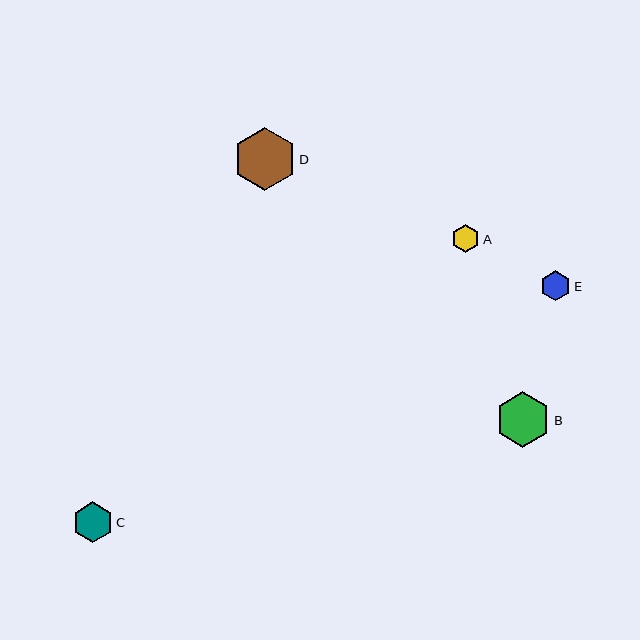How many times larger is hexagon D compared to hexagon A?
Hexagon D is approximately 2.2 times the size of hexagon A.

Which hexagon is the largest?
Hexagon D is the largest with a size of approximately 63 pixels.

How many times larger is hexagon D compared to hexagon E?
Hexagon D is approximately 2.1 times the size of hexagon E.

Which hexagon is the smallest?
Hexagon A is the smallest with a size of approximately 28 pixels.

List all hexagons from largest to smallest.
From largest to smallest: D, B, C, E, A.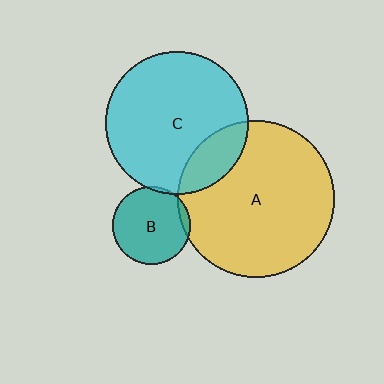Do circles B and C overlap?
Yes.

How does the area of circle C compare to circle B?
Approximately 3.3 times.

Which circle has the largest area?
Circle A (yellow).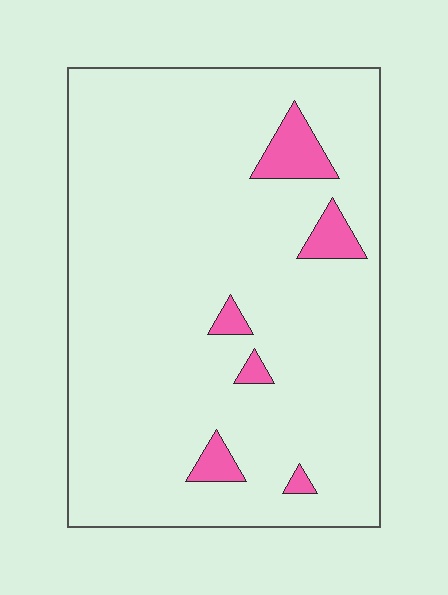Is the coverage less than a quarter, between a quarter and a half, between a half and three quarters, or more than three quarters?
Less than a quarter.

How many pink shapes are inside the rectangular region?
6.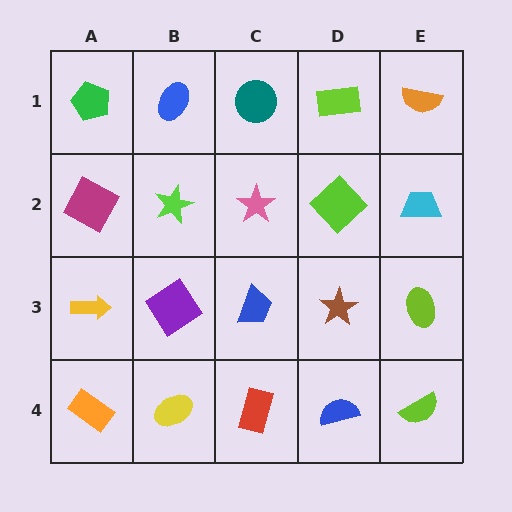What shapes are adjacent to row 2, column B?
A blue ellipse (row 1, column B), a purple diamond (row 3, column B), a magenta square (row 2, column A), a pink star (row 2, column C).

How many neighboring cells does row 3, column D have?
4.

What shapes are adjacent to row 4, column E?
A lime ellipse (row 3, column E), a blue semicircle (row 4, column D).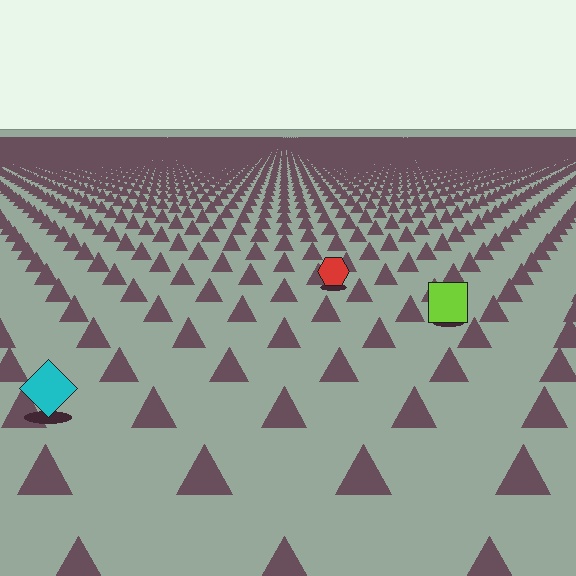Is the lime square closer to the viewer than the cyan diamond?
No. The cyan diamond is closer — you can tell from the texture gradient: the ground texture is coarser near it.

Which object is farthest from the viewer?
The red hexagon is farthest from the viewer. It appears smaller and the ground texture around it is denser.